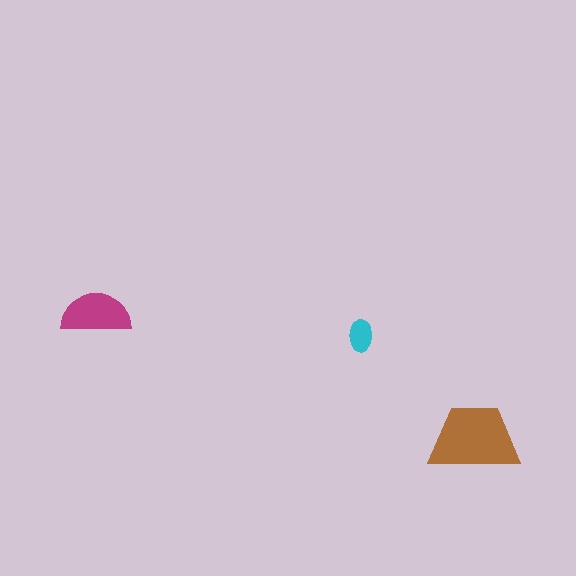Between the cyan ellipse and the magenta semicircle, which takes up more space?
The magenta semicircle.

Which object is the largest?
The brown trapezoid.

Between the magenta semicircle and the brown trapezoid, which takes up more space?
The brown trapezoid.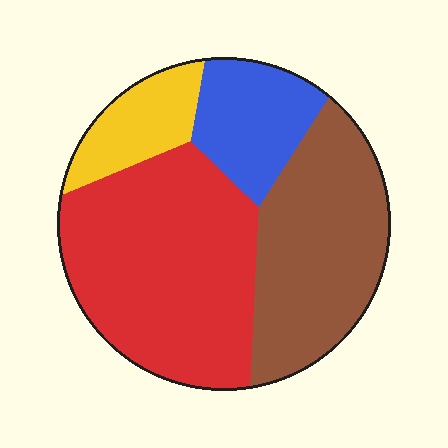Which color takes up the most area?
Red, at roughly 45%.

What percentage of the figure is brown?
Brown takes up about one third (1/3) of the figure.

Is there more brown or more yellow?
Brown.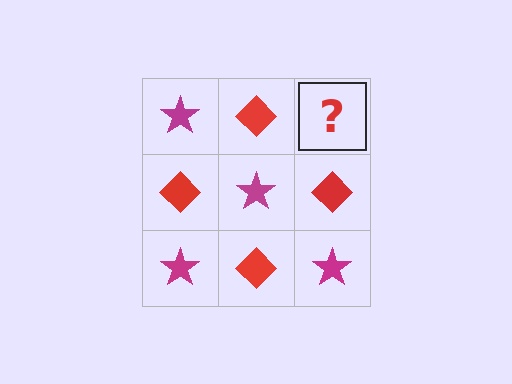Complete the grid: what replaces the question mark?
The question mark should be replaced with a magenta star.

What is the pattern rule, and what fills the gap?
The rule is that it alternates magenta star and red diamond in a checkerboard pattern. The gap should be filled with a magenta star.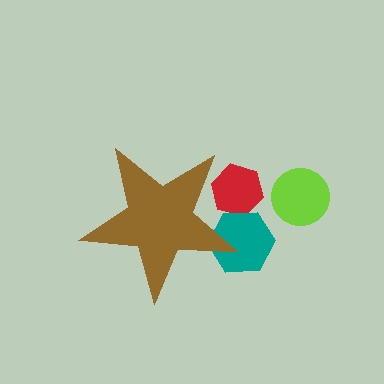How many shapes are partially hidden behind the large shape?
2 shapes are partially hidden.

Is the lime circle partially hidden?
No, the lime circle is fully visible.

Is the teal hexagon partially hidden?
Yes, the teal hexagon is partially hidden behind the brown star.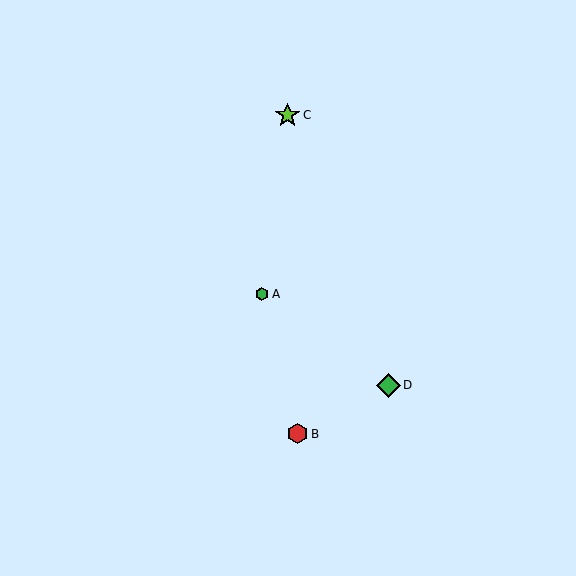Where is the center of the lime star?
The center of the lime star is at (287, 115).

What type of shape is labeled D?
Shape D is a green diamond.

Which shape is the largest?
The lime star (labeled C) is the largest.